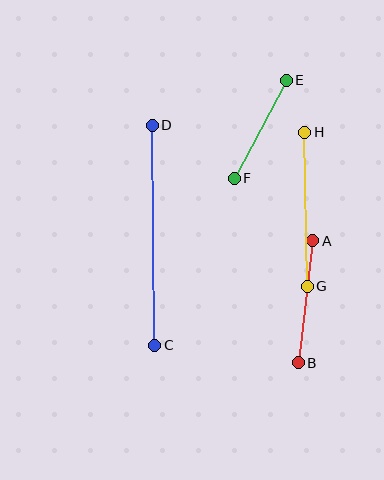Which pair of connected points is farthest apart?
Points C and D are farthest apart.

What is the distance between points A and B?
The distance is approximately 123 pixels.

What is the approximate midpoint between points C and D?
The midpoint is at approximately (154, 235) pixels.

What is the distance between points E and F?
The distance is approximately 111 pixels.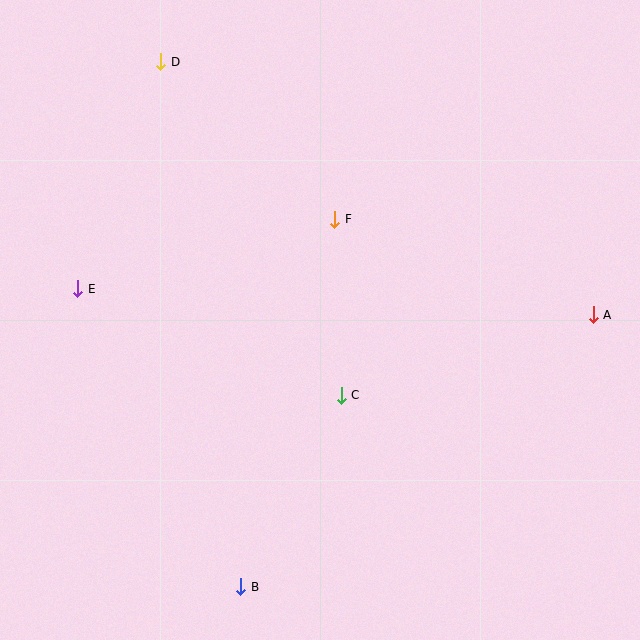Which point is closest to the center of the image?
Point C at (341, 395) is closest to the center.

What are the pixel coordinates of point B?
Point B is at (241, 587).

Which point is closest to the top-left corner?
Point D is closest to the top-left corner.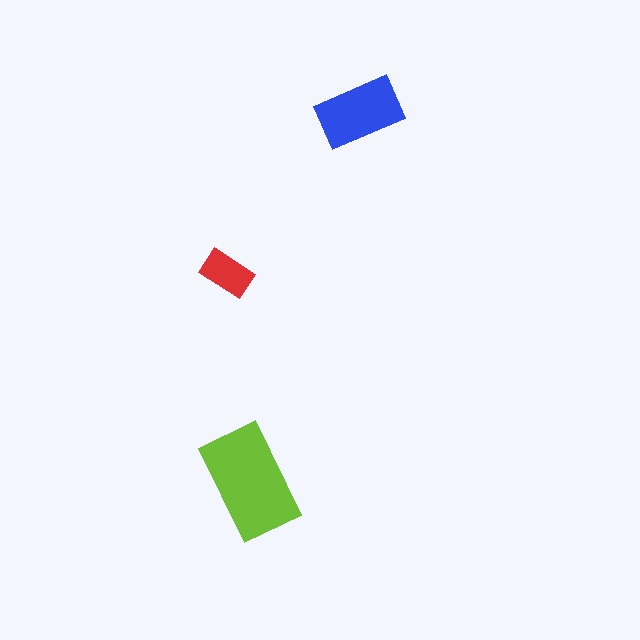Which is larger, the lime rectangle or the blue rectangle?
The lime one.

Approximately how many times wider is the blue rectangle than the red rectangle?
About 1.5 times wider.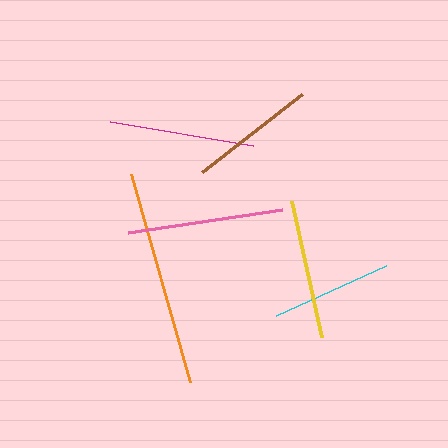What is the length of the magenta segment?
The magenta segment is approximately 145 pixels long.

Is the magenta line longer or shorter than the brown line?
The magenta line is longer than the brown line.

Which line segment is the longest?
The orange line is the longest at approximately 216 pixels.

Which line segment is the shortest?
The cyan line is the shortest at approximately 121 pixels.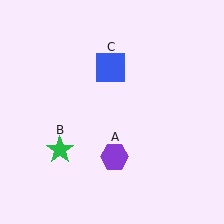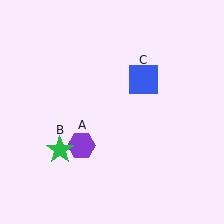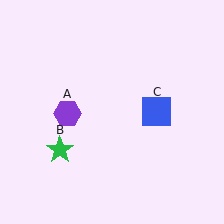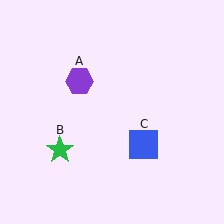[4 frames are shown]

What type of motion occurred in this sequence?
The purple hexagon (object A), blue square (object C) rotated clockwise around the center of the scene.